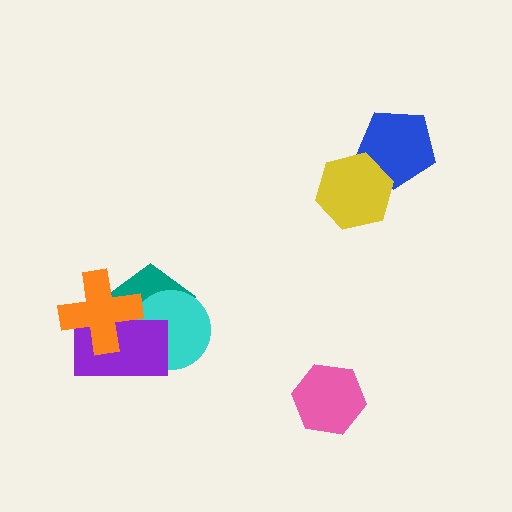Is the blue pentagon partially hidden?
Yes, it is partially covered by another shape.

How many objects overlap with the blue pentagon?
1 object overlaps with the blue pentagon.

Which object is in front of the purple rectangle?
The orange cross is in front of the purple rectangle.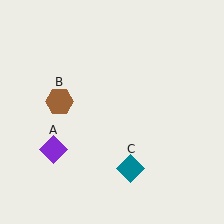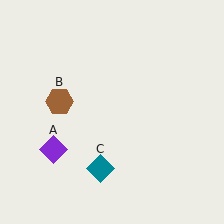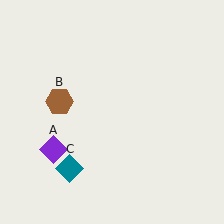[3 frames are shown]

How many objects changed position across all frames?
1 object changed position: teal diamond (object C).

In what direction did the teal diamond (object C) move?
The teal diamond (object C) moved left.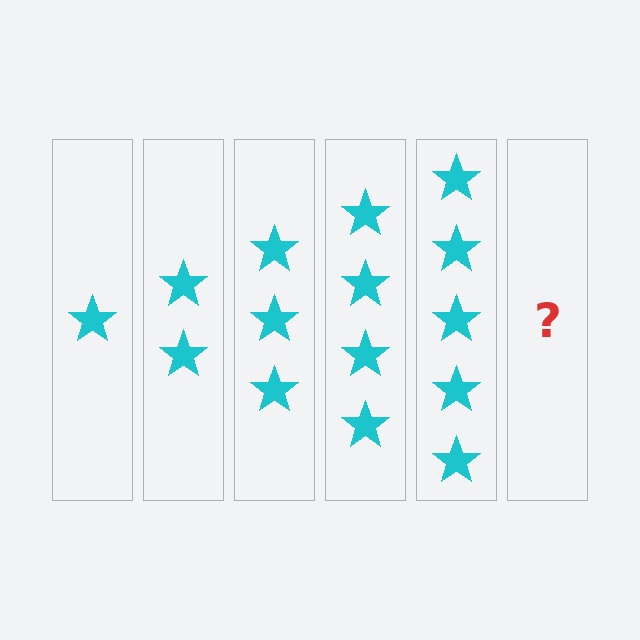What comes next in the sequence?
The next element should be 6 stars.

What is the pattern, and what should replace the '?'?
The pattern is that each step adds one more star. The '?' should be 6 stars.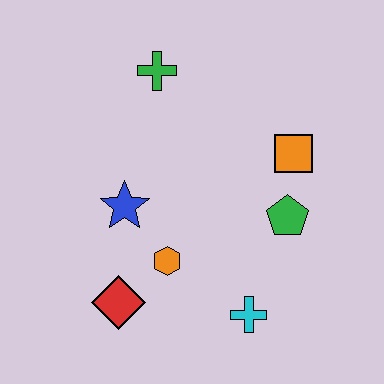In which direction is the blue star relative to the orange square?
The blue star is to the left of the orange square.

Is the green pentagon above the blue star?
No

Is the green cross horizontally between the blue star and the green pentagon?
Yes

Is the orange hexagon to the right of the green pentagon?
No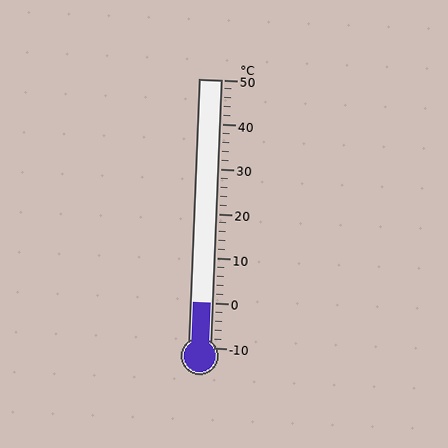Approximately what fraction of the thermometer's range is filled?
The thermometer is filled to approximately 15% of its range.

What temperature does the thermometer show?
The thermometer shows approximately 0°C.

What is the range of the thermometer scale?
The thermometer scale ranges from -10°C to 50°C.